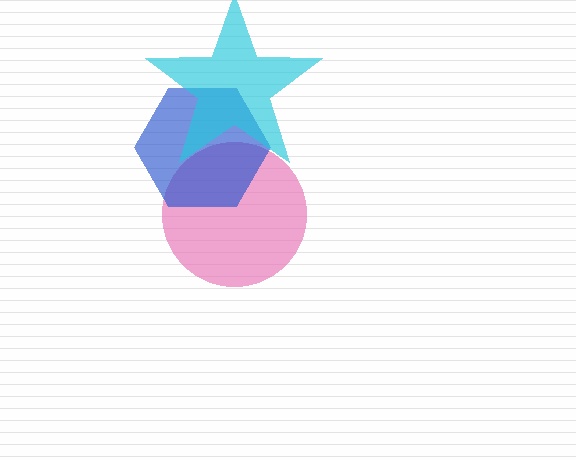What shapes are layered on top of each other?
The layered shapes are: a pink circle, a blue hexagon, a cyan star.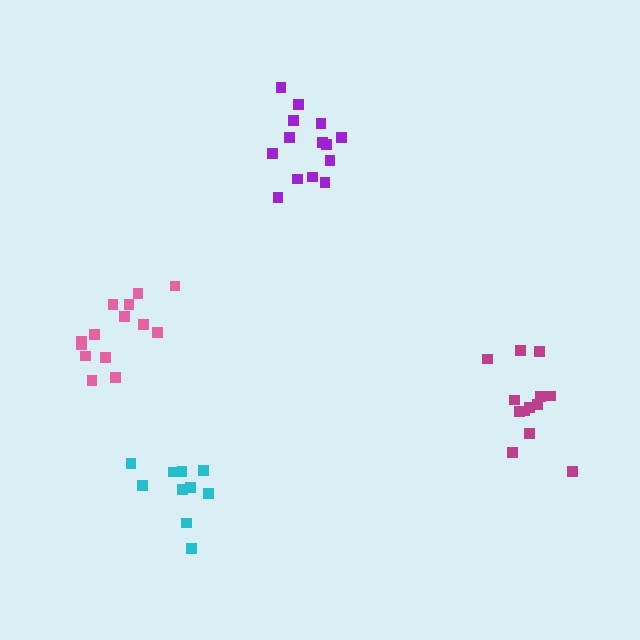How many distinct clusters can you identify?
There are 4 distinct clusters.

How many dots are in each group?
Group 1: 10 dots, Group 2: 13 dots, Group 3: 14 dots, Group 4: 14 dots (51 total).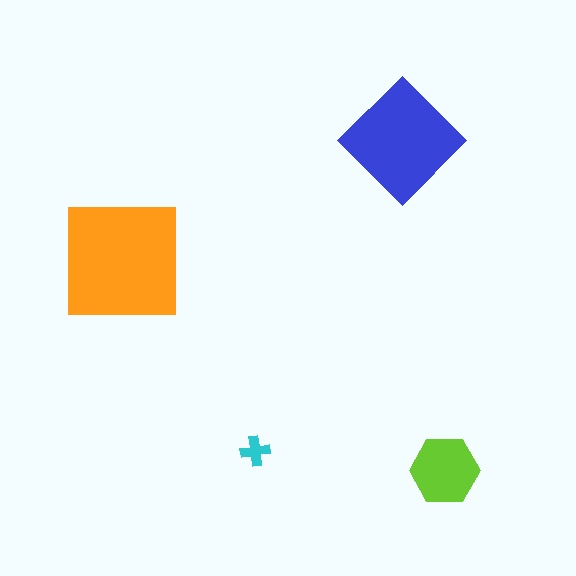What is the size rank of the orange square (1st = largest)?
1st.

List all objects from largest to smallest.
The orange square, the blue diamond, the lime hexagon, the cyan cross.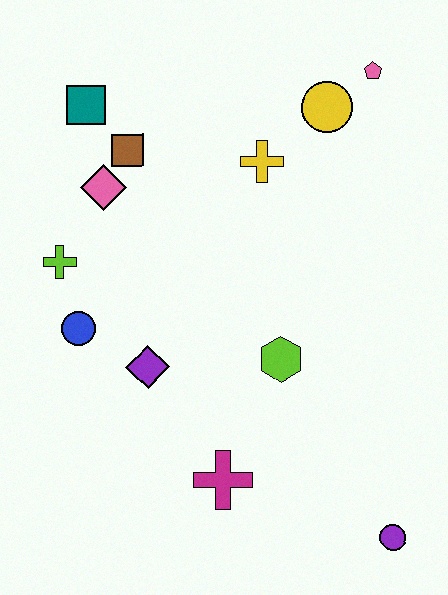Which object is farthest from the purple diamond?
The pink pentagon is farthest from the purple diamond.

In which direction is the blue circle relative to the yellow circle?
The blue circle is to the left of the yellow circle.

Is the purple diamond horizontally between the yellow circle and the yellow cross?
No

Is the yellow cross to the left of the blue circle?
No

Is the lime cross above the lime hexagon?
Yes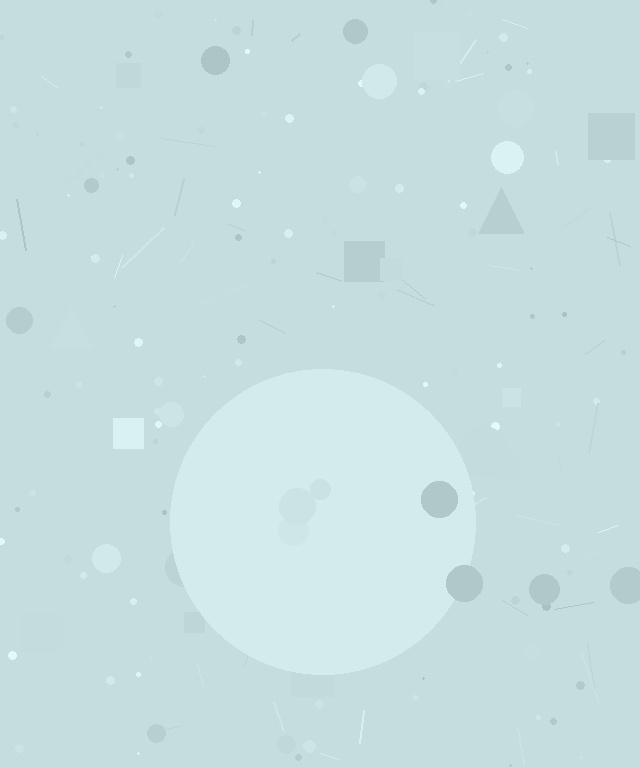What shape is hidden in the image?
A circle is hidden in the image.